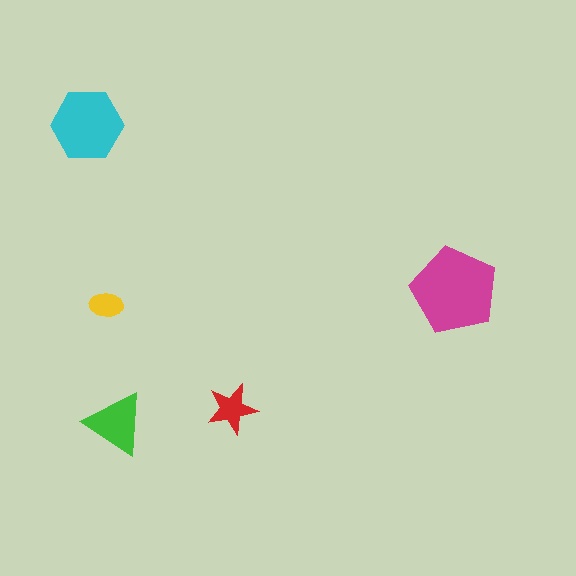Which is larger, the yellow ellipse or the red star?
The red star.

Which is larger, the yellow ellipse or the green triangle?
The green triangle.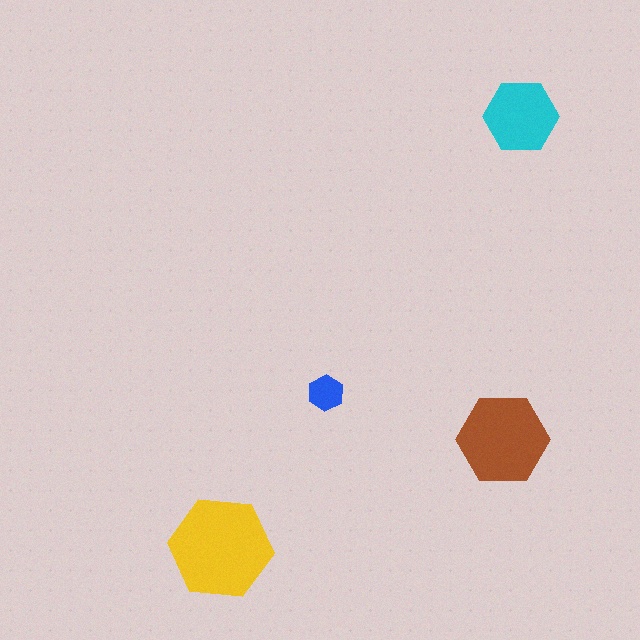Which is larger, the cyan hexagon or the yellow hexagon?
The yellow one.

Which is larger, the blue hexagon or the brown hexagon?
The brown one.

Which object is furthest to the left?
The yellow hexagon is leftmost.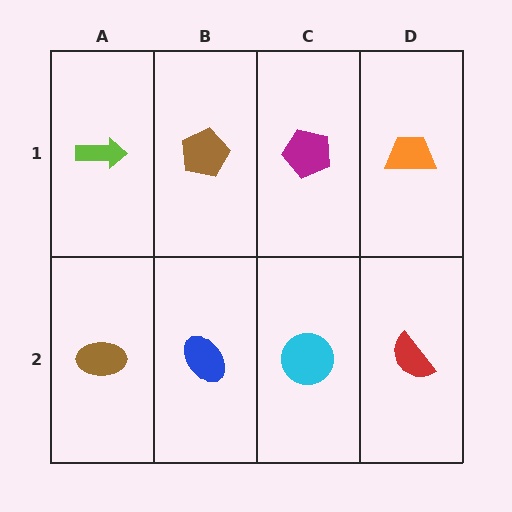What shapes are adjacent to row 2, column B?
A brown pentagon (row 1, column B), a brown ellipse (row 2, column A), a cyan circle (row 2, column C).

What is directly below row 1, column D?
A red semicircle.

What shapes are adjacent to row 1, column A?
A brown ellipse (row 2, column A), a brown pentagon (row 1, column B).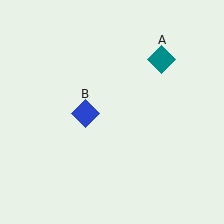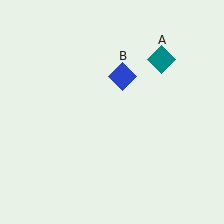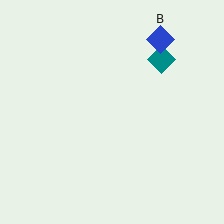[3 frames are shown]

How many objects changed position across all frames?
1 object changed position: blue diamond (object B).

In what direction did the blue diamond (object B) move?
The blue diamond (object B) moved up and to the right.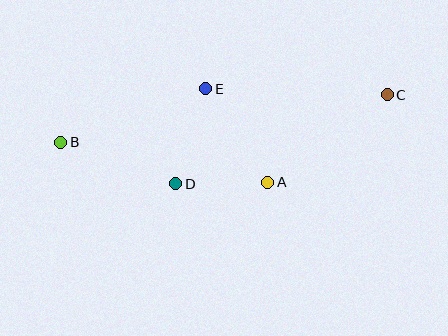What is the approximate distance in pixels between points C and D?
The distance between C and D is approximately 230 pixels.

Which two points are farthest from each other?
Points B and C are farthest from each other.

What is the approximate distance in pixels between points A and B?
The distance between A and B is approximately 211 pixels.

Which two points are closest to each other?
Points A and D are closest to each other.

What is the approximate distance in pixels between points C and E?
The distance between C and E is approximately 182 pixels.